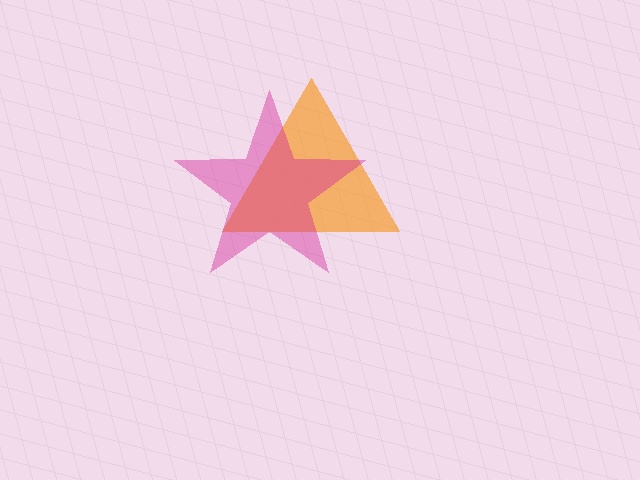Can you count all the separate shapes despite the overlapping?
Yes, there are 2 separate shapes.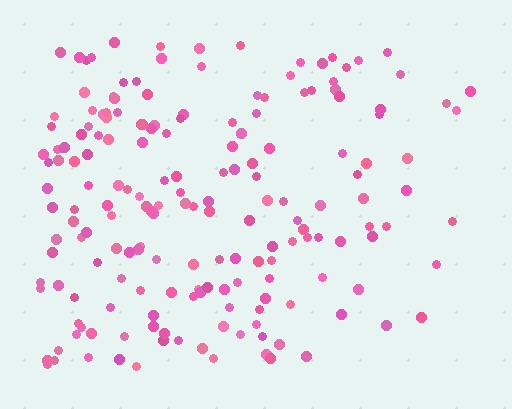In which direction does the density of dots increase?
From right to left, with the left side densest.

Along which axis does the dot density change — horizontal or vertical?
Horizontal.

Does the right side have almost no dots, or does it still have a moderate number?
Still a moderate number, just noticeably fewer than the left.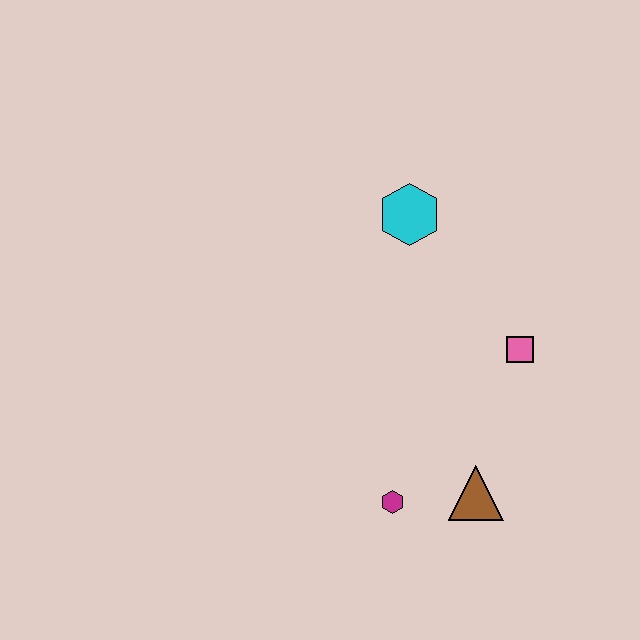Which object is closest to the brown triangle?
The magenta hexagon is closest to the brown triangle.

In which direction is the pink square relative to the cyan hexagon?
The pink square is below the cyan hexagon.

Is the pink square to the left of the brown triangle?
No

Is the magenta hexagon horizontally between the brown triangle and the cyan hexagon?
No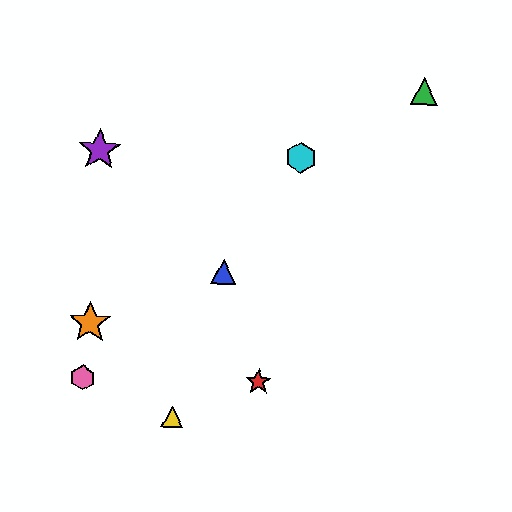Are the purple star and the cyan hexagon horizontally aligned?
Yes, both are at y≈150.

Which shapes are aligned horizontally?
The purple star, the cyan hexagon are aligned horizontally.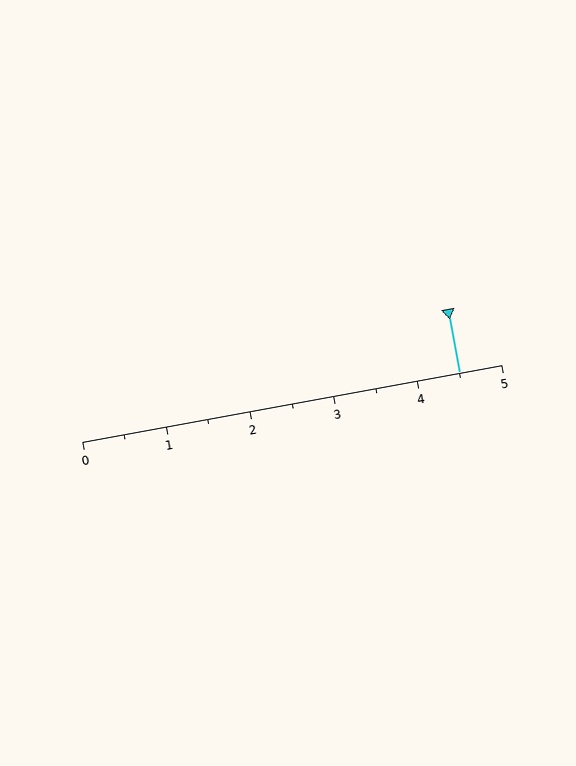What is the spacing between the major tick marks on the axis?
The major ticks are spaced 1 apart.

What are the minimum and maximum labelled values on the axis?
The axis runs from 0 to 5.